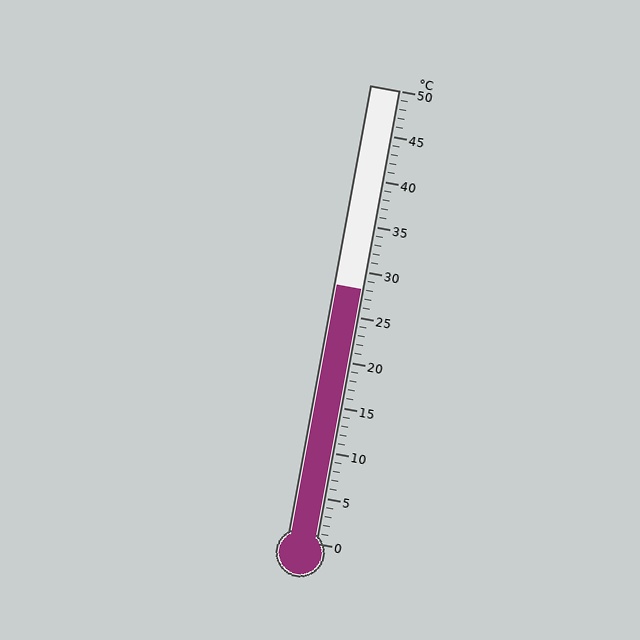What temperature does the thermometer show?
The thermometer shows approximately 28°C.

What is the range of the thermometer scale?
The thermometer scale ranges from 0°C to 50°C.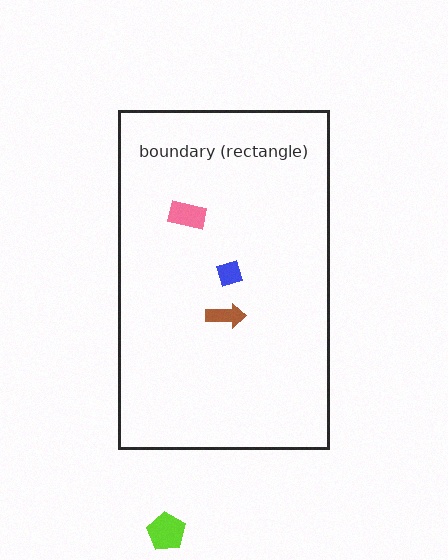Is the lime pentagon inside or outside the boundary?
Outside.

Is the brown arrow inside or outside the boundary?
Inside.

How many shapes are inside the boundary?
3 inside, 1 outside.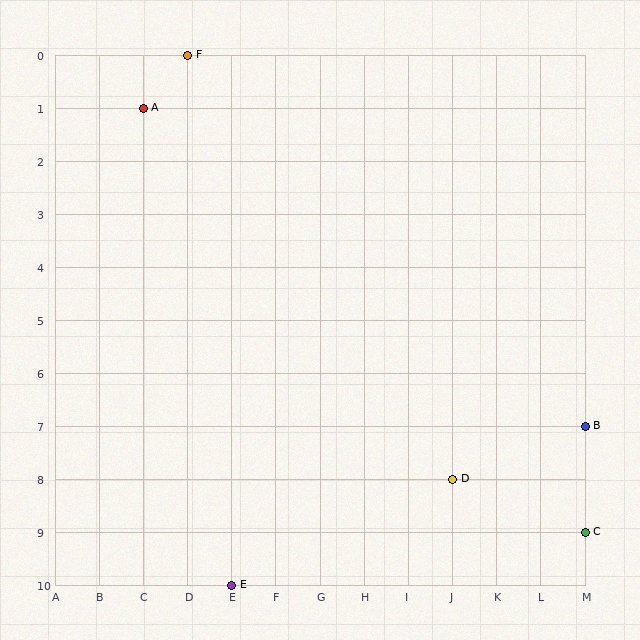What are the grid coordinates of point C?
Point C is at grid coordinates (M, 9).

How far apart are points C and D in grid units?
Points C and D are 3 columns and 1 row apart (about 3.2 grid units diagonally).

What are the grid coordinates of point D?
Point D is at grid coordinates (J, 8).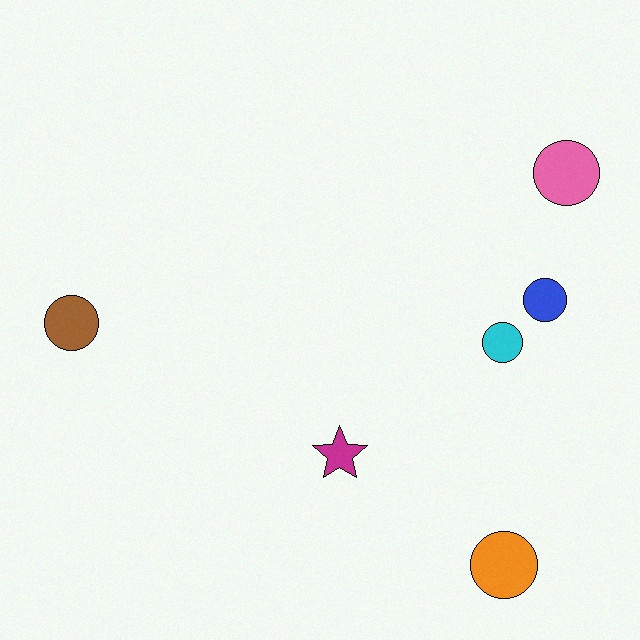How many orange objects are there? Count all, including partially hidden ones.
There is 1 orange object.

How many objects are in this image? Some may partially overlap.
There are 6 objects.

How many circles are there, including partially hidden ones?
There are 5 circles.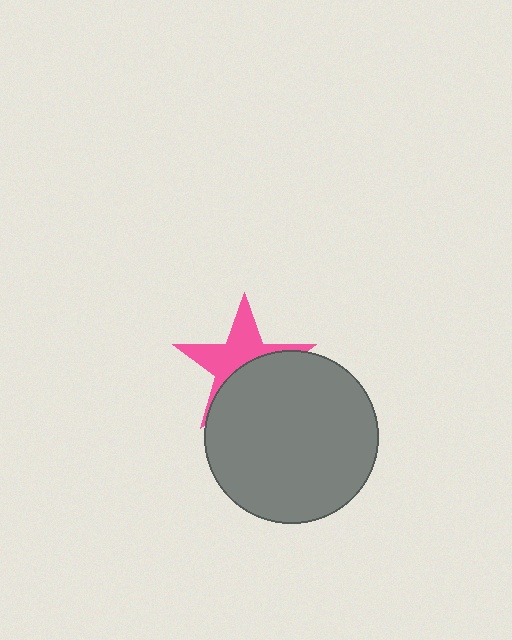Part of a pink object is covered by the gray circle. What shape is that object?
It is a star.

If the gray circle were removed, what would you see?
You would see the complete pink star.